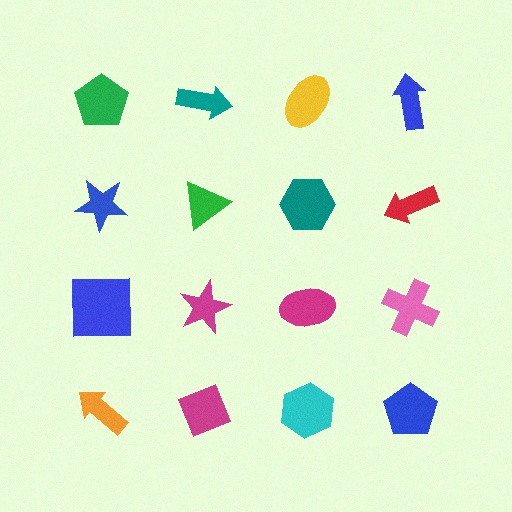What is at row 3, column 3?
A magenta ellipse.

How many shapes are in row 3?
4 shapes.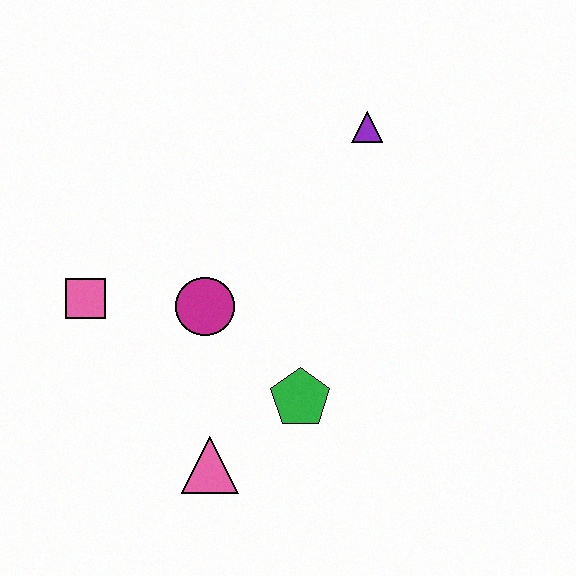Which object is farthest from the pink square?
The purple triangle is farthest from the pink square.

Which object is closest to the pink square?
The magenta circle is closest to the pink square.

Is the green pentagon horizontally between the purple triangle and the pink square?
Yes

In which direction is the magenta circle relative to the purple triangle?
The magenta circle is below the purple triangle.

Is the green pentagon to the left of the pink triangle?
No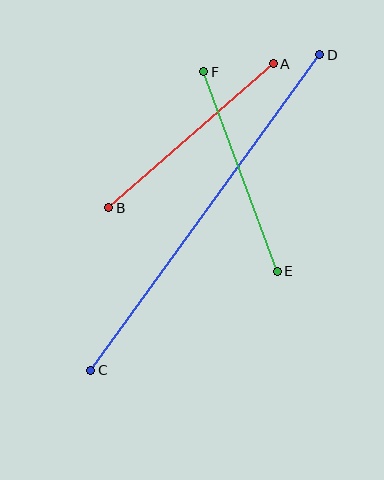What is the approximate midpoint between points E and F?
The midpoint is at approximately (240, 172) pixels.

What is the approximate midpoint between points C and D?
The midpoint is at approximately (205, 213) pixels.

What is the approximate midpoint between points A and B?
The midpoint is at approximately (191, 136) pixels.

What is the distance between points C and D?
The distance is approximately 390 pixels.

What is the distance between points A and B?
The distance is approximately 219 pixels.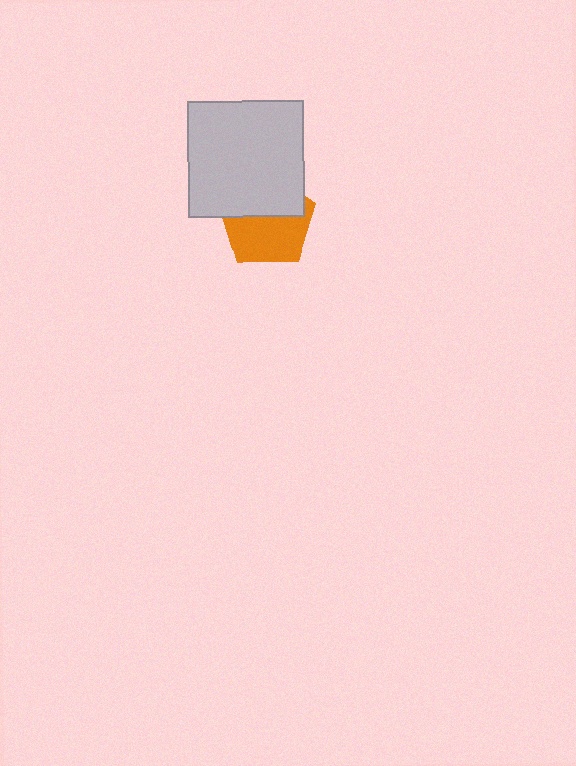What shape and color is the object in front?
The object in front is a light gray square.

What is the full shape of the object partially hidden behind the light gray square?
The partially hidden object is an orange pentagon.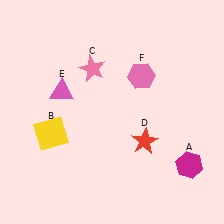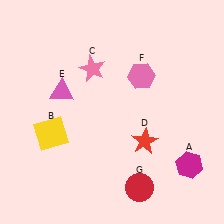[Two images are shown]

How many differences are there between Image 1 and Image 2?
There is 1 difference between the two images.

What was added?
A red circle (G) was added in Image 2.